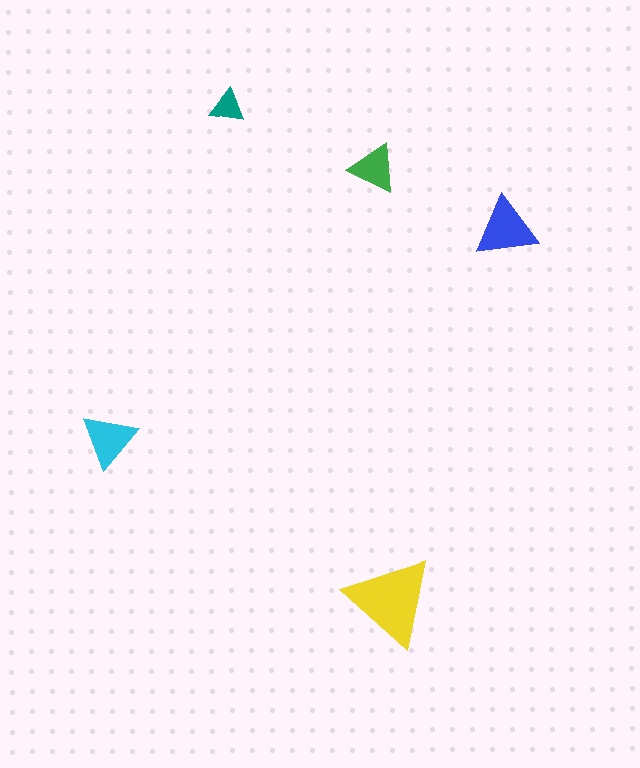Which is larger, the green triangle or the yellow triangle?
The yellow one.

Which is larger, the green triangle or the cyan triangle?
The cyan one.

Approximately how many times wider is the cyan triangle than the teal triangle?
About 1.5 times wider.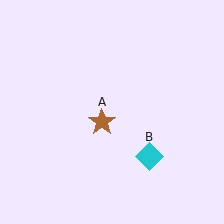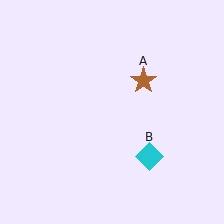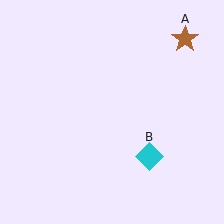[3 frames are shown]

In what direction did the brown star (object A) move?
The brown star (object A) moved up and to the right.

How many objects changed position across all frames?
1 object changed position: brown star (object A).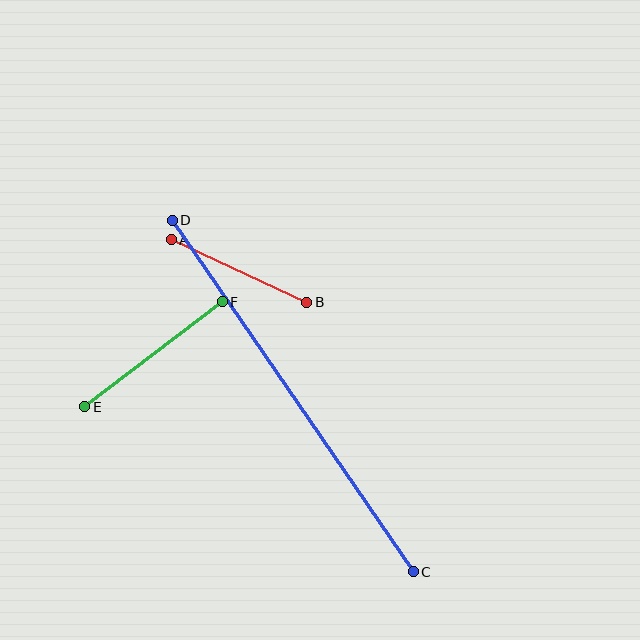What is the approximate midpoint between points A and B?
The midpoint is at approximately (239, 271) pixels.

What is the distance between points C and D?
The distance is approximately 426 pixels.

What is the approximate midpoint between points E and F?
The midpoint is at approximately (153, 354) pixels.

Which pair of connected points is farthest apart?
Points C and D are farthest apart.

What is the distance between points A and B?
The distance is approximately 149 pixels.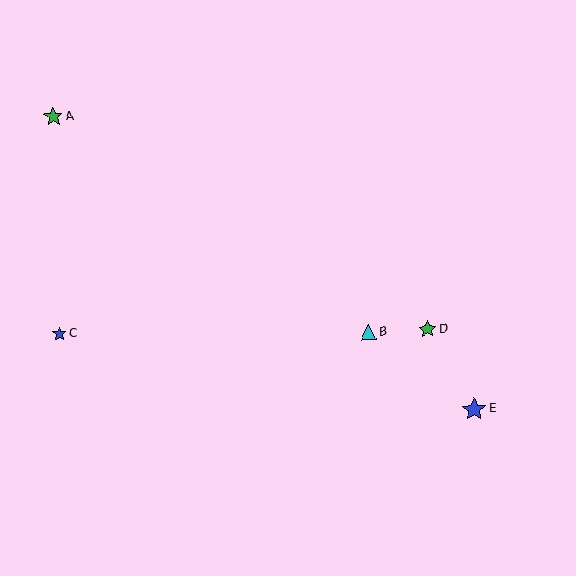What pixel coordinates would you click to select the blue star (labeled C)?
Click at (59, 334) to select the blue star C.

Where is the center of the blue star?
The center of the blue star is at (59, 334).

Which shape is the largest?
The blue star (labeled E) is the largest.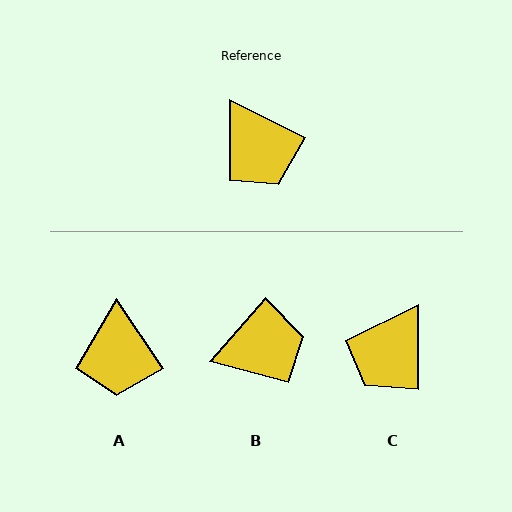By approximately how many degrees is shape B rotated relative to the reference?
Approximately 75 degrees counter-clockwise.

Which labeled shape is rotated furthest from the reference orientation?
B, about 75 degrees away.